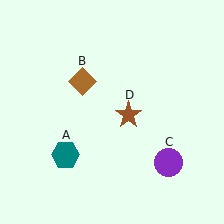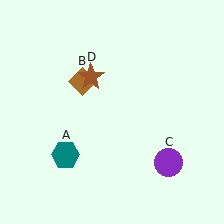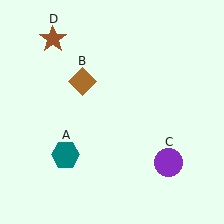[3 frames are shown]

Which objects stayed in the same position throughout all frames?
Teal hexagon (object A) and brown diamond (object B) and purple circle (object C) remained stationary.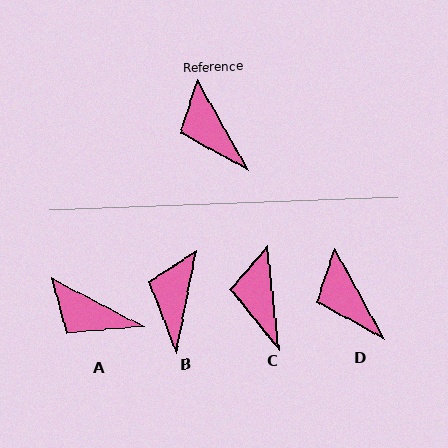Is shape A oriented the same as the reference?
No, it is off by about 33 degrees.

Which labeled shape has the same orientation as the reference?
D.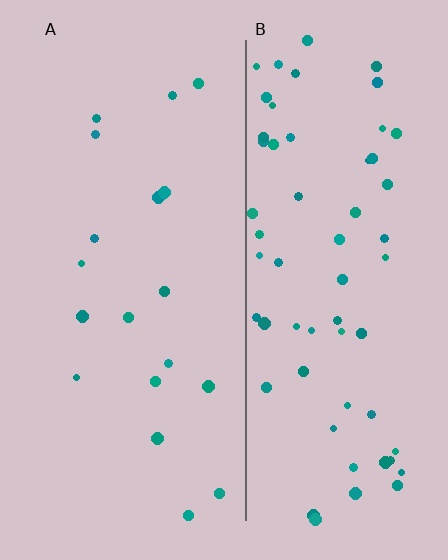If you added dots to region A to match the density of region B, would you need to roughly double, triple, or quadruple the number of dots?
Approximately triple.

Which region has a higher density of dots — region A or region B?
B (the right).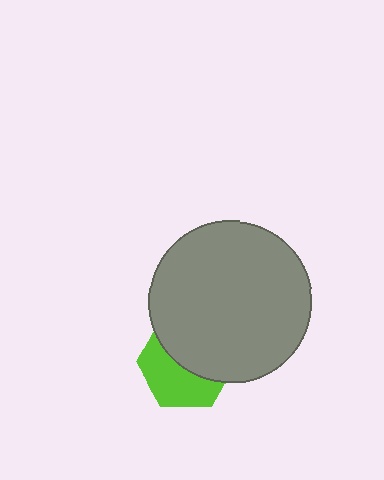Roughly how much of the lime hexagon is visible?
About half of it is visible (roughly 47%).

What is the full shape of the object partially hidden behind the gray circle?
The partially hidden object is a lime hexagon.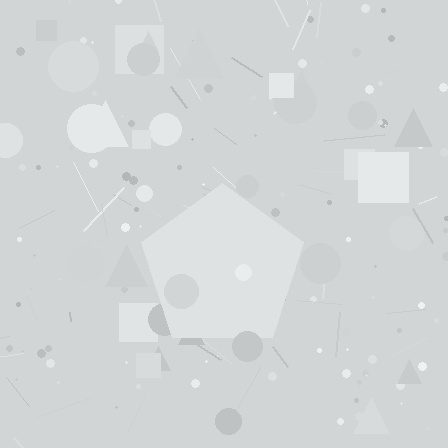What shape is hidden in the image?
A pentagon is hidden in the image.